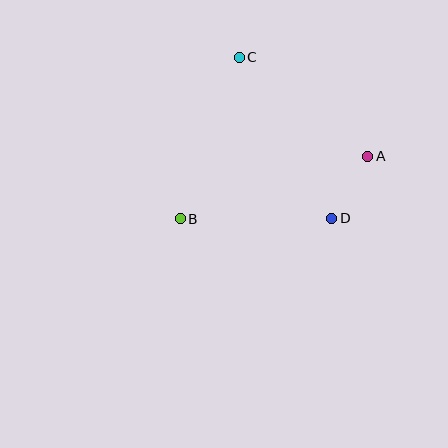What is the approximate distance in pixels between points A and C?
The distance between A and C is approximately 162 pixels.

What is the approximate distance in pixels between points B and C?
The distance between B and C is approximately 172 pixels.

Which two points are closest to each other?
Points A and D are closest to each other.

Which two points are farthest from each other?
Points A and B are farthest from each other.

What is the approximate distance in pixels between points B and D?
The distance between B and D is approximately 151 pixels.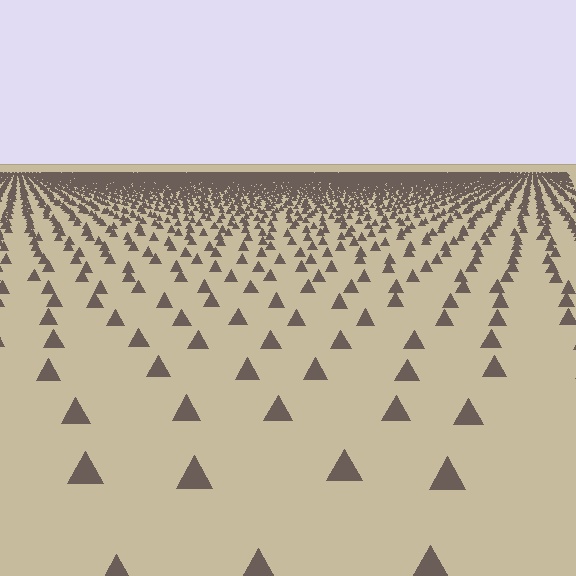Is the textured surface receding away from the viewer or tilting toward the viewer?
The surface is receding away from the viewer. Texture elements get smaller and denser toward the top.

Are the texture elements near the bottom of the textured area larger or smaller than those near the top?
Larger. Near the bottom, elements are closer to the viewer and appear at a bigger on-screen size.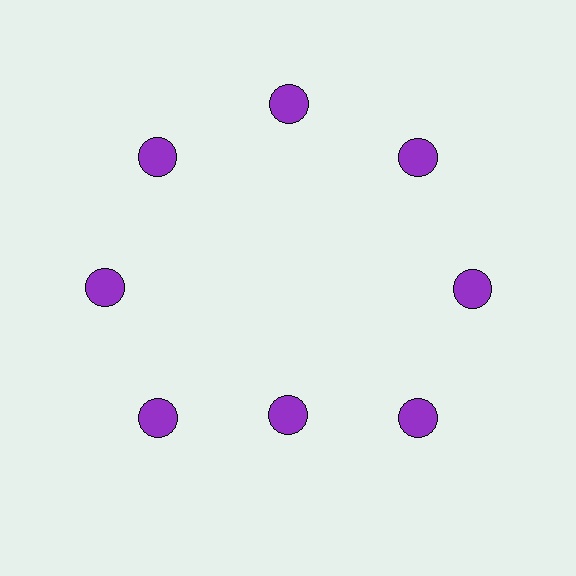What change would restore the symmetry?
The symmetry would be restored by moving it outward, back onto the ring so that all 8 circles sit at equal angles and equal distance from the center.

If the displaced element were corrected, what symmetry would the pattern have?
It would have 8-fold rotational symmetry — the pattern would map onto itself every 45 degrees.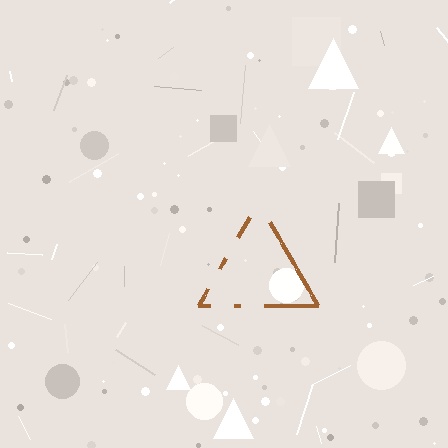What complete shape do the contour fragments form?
The contour fragments form a triangle.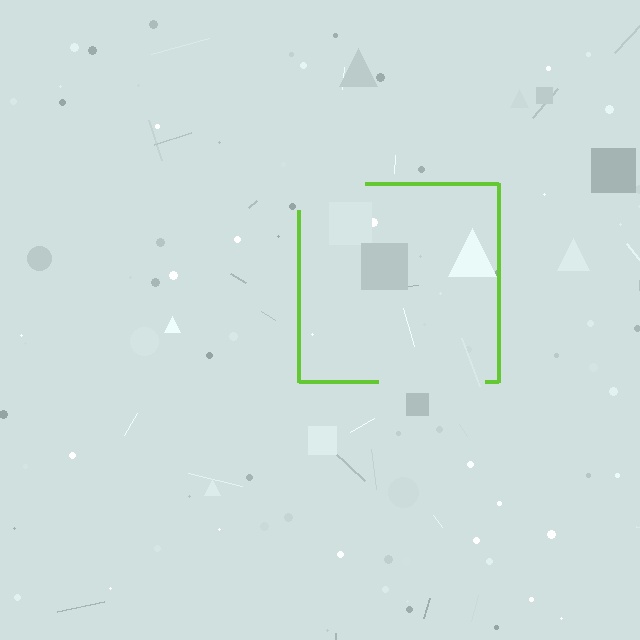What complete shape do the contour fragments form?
The contour fragments form a square.